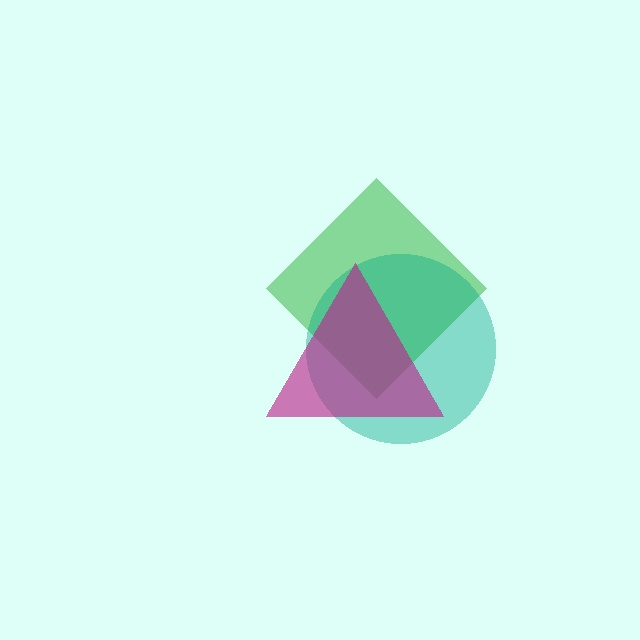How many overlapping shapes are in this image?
There are 3 overlapping shapes in the image.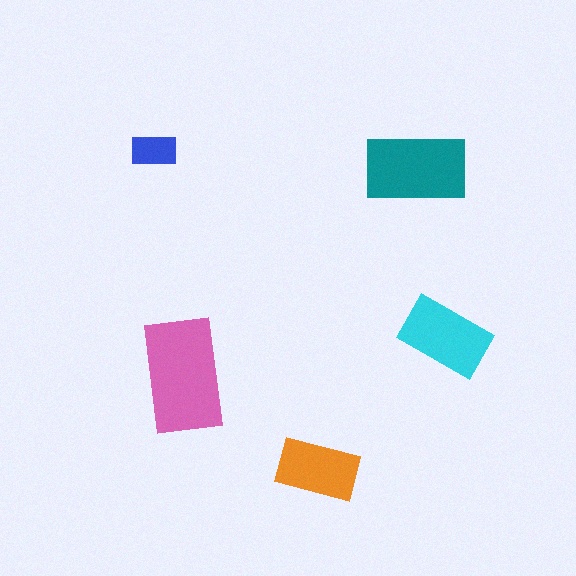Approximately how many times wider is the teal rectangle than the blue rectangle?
About 2 times wider.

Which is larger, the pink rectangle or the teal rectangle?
The pink one.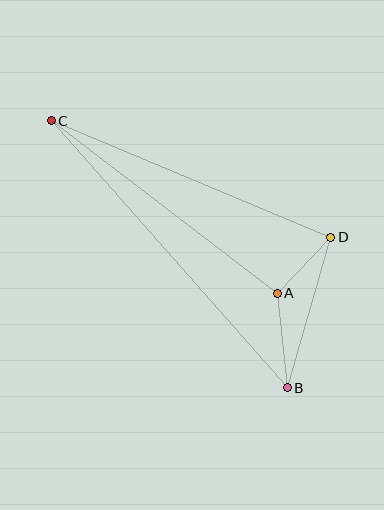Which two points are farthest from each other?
Points B and C are farthest from each other.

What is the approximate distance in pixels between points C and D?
The distance between C and D is approximately 303 pixels.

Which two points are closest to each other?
Points A and D are closest to each other.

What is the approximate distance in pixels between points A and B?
The distance between A and B is approximately 95 pixels.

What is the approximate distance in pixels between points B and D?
The distance between B and D is approximately 157 pixels.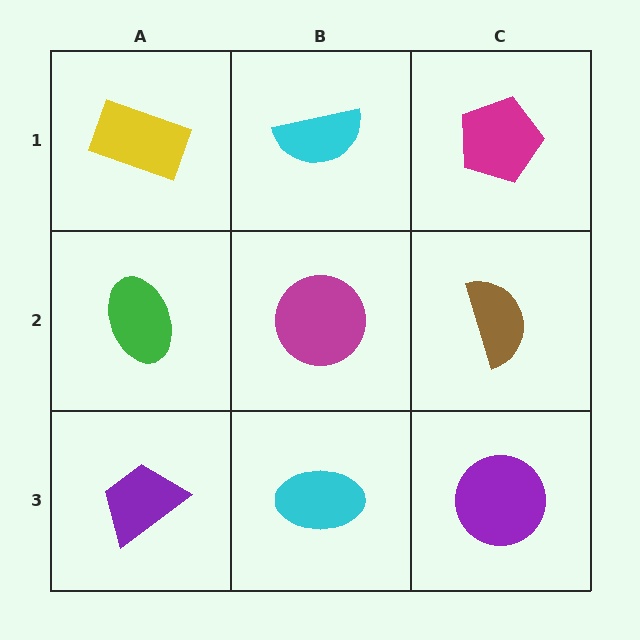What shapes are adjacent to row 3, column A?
A green ellipse (row 2, column A), a cyan ellipse (row 3, column B).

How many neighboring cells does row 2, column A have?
3.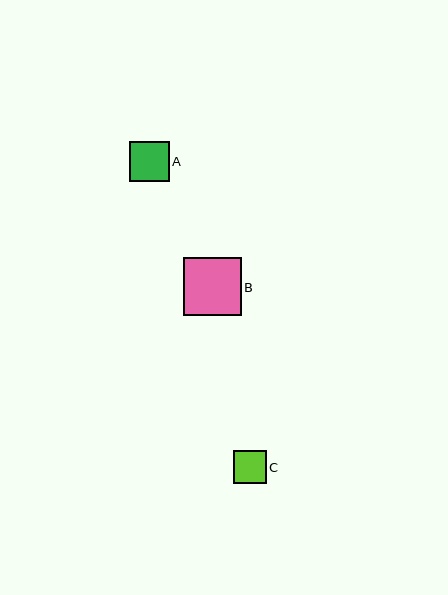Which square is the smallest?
Square C is the smallest with a size of approximately 33 pixels.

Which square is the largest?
Square B is the largest with a size of approximately 58 pixels.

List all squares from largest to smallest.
From largest to smallest: B, A, C.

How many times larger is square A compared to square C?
Square A is approximately 1.2 times the size of square C.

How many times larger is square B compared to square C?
Square B is approximately 1.8 times the size of square C.